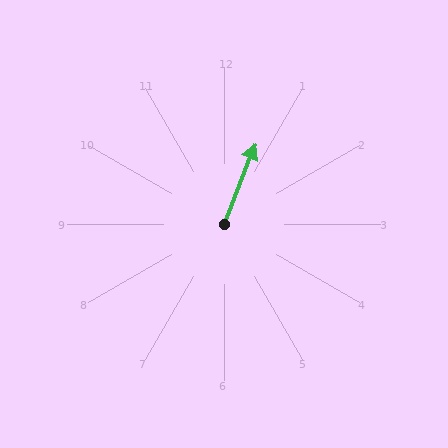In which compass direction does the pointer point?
North.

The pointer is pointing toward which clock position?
Roughly 1 o'clock.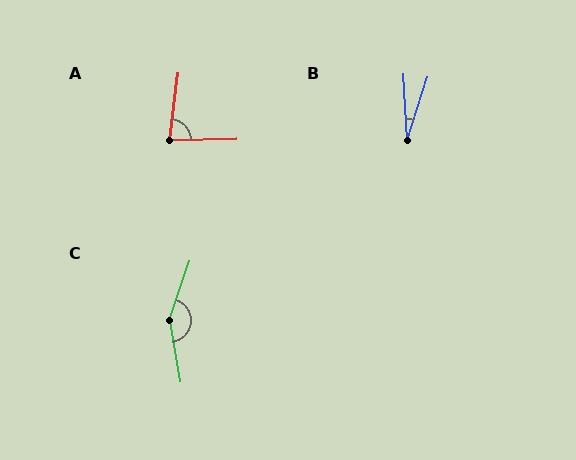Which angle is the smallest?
B, at approximately 21 degrees.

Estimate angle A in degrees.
Approximately 81 degrees.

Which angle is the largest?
C, at approximately 152 degrees.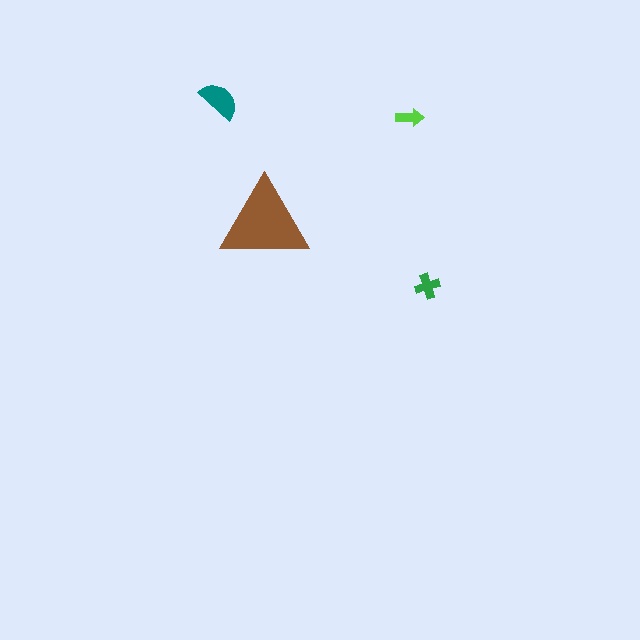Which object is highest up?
The teal semicircle is topmost.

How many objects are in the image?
There are 4 objects in the image.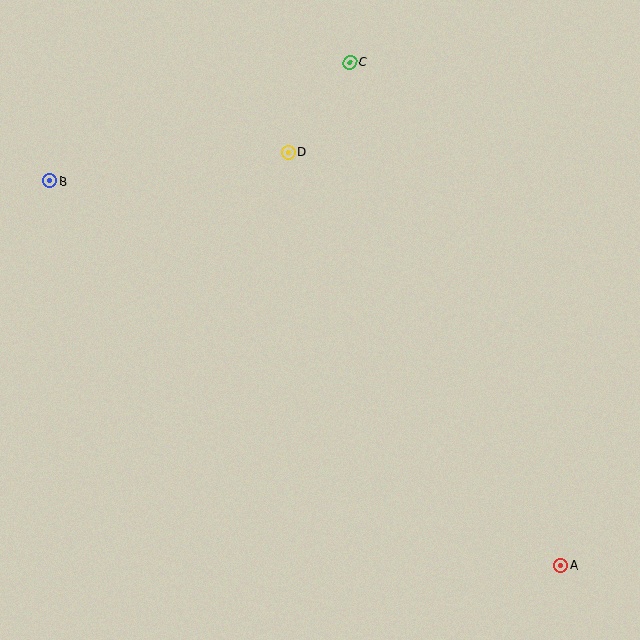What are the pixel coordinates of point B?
Point B is at (50, 181).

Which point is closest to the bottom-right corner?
Point A is closest to the bottom-right corner.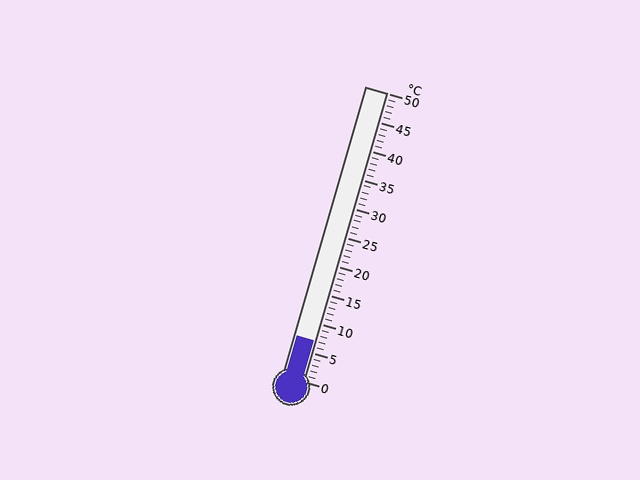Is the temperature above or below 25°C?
The temperature is below 25°C.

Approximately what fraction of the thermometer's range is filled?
The thermometer is filled to approximately 15% of its range.